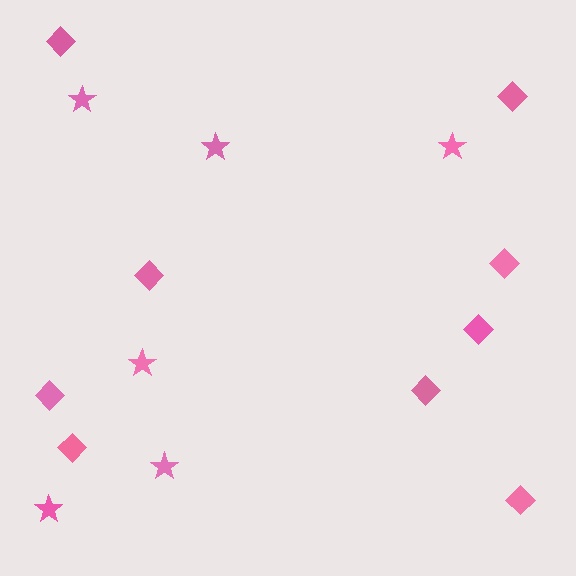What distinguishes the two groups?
There are 2 groups: one group of stars (6) and one group of diamonds (9).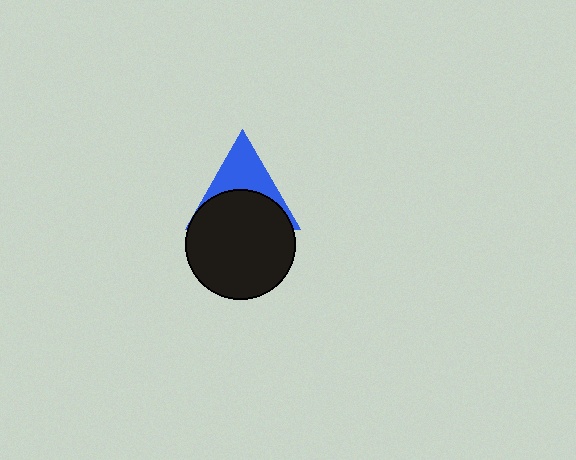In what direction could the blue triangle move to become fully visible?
The blue triangle could move up. That would shift it out from behind the black circle entirely.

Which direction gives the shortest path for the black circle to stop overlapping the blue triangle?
Moving down gives the shortest separation.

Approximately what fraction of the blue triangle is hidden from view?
Roughly 54% of the blue triangle is hidden behind the black circle.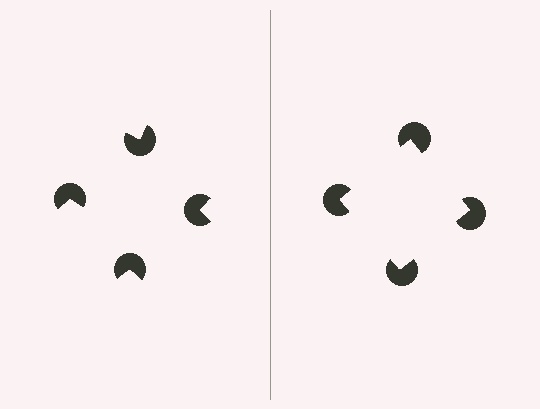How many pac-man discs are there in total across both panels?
8 — 4 on each side.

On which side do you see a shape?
An illusory square appears on the right side. On the left side the wedge cuts are rotated, so no coherent shape forms.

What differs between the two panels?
The pac-man discs are positioned identically on both sides; only the wedge orientations differ. On the right they align to a square; on the left they are misaligned.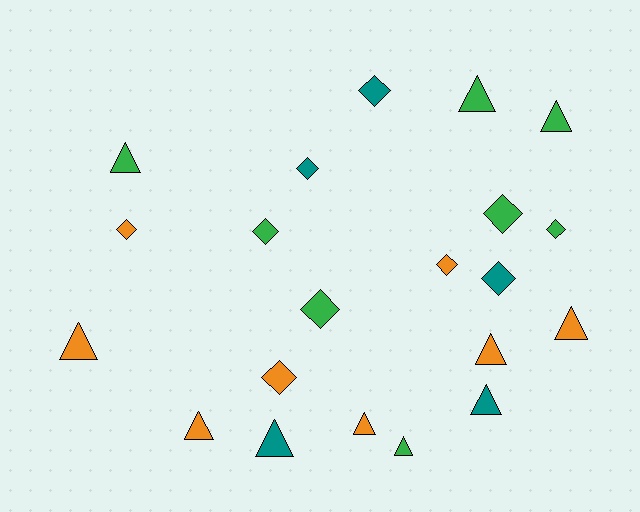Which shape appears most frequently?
Triangle, with 11 objects.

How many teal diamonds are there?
There are 3 teal diamonds.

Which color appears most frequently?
Green, with 8 objects.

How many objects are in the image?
There are 21 objects.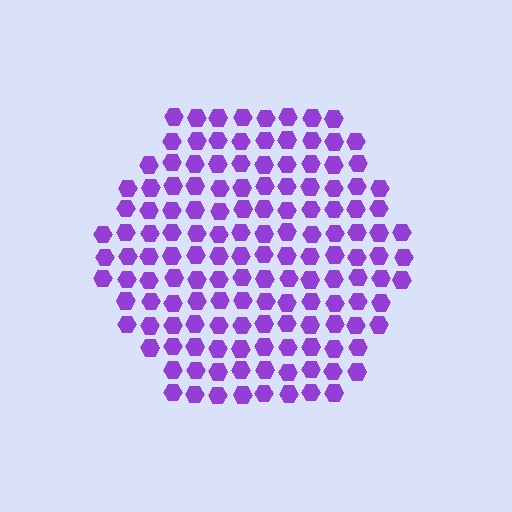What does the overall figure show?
The overall figure shows a hexagon.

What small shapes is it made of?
It is made of small hexagons.